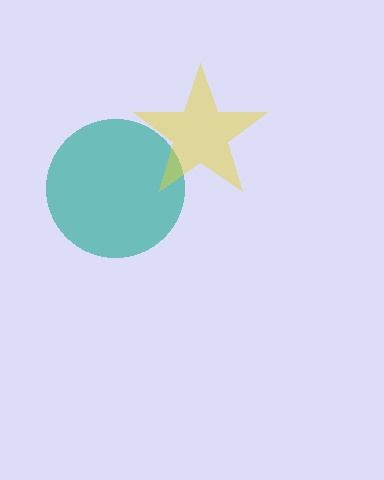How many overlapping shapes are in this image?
There are 2 overlapping shapes in the image.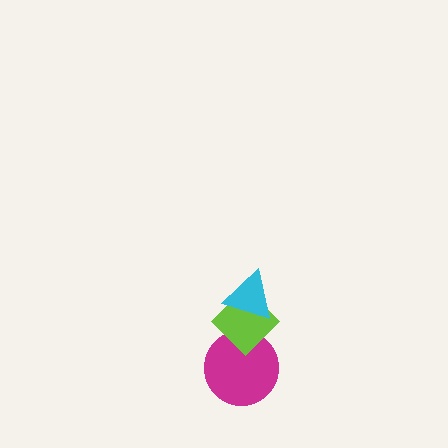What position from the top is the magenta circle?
The magenta circle is 3rd from the top.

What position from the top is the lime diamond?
The lime diamond is 2nd from the top.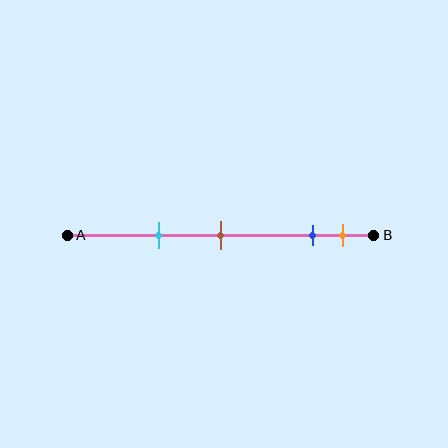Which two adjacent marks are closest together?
The blue and orange marks are the closest adjacent pair.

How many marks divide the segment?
There are 4 marks dividing the segment.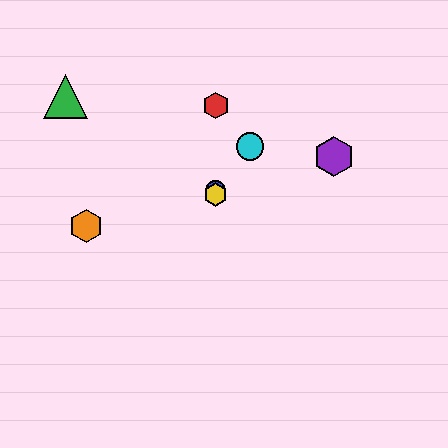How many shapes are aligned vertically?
3 shapes (the red hexagon, the blue circle, the yellow hexagon) are aligned vertically.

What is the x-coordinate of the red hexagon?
The red hexagon is at x≈216.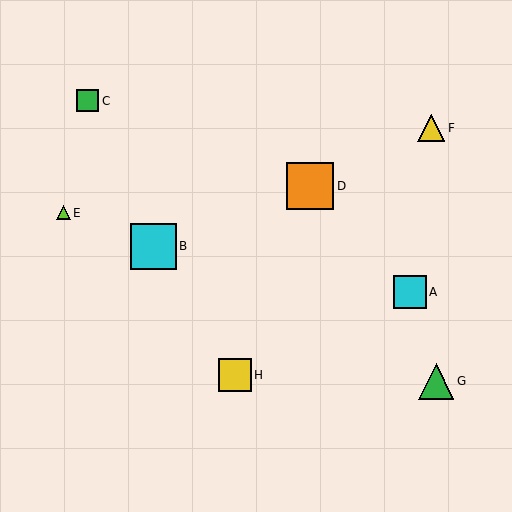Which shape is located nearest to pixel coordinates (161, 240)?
The cyan square (labeled B) at (153, 246) is nearest to that location.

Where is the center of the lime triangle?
The center of the lime triangle is at (64, 213).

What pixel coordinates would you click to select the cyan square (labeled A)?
Click at (410, 292) to select the cyan square A.